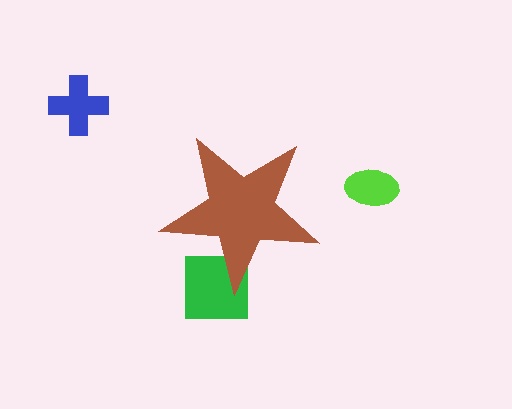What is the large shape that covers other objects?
A brown star.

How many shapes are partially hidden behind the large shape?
2 shapes are partially hidden.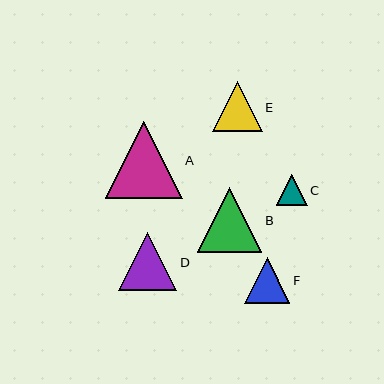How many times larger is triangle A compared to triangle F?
Triangle A is approximately 1.7 times the size of triangle F.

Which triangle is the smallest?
Triangle C is the smallest with a size of approximately 31 pixels.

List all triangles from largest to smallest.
From largest to smallest: A, B, D, E, F, C.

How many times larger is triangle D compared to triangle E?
Triangle D is approximately 1.2 times the size of triangle E.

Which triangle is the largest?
Triangle A is the largest with a size of approximately 77 pixels.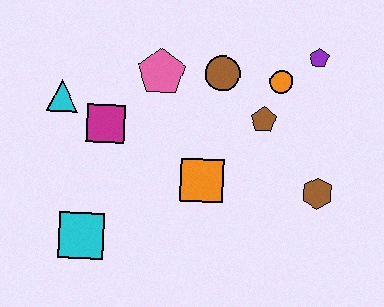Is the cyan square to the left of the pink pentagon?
Yes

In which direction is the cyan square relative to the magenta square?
The cyan square is below the magenta square.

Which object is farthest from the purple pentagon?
The cyan square is farthest from the purple pentagon.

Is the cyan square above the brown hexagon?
No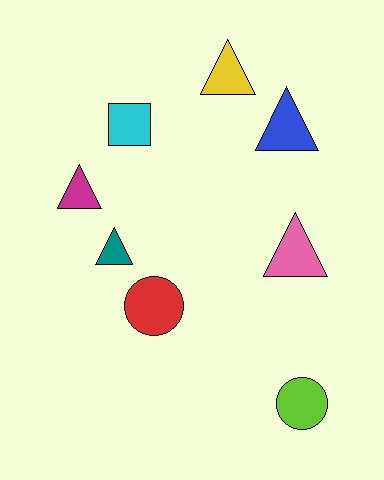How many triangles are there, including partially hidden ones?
There are 5 triangles.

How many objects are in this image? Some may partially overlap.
There are 8 objects.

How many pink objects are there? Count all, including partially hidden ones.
There is 1 pink object.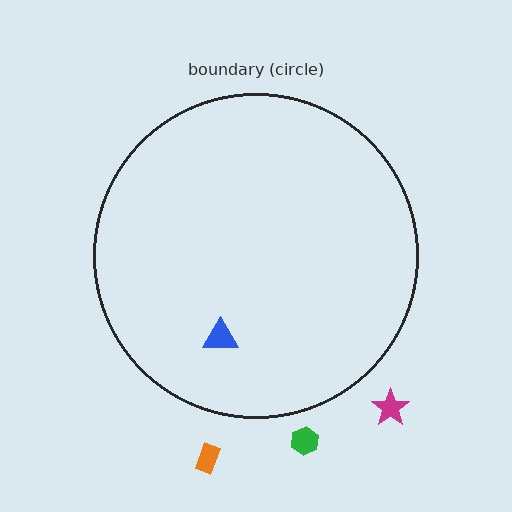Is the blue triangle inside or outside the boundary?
Inside.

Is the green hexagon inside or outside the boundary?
Outside.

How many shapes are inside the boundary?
1 inside, 3 outside.